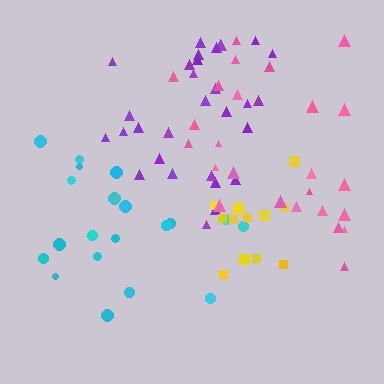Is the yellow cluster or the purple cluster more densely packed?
Purple.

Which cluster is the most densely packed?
Purple.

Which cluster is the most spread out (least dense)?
Pink.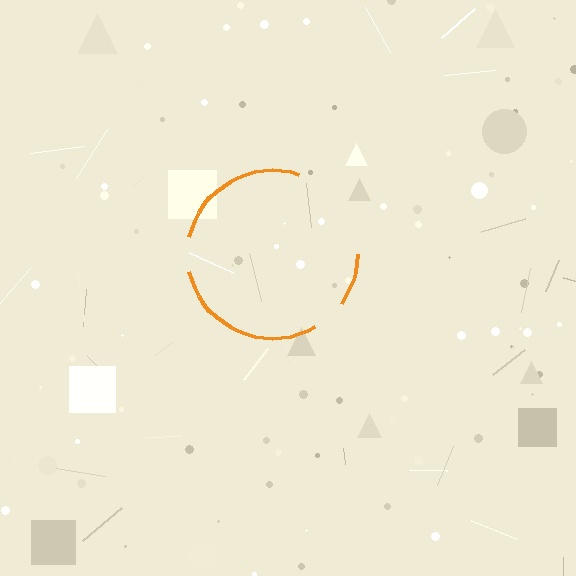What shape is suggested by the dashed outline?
The dashed outline suggests a circle.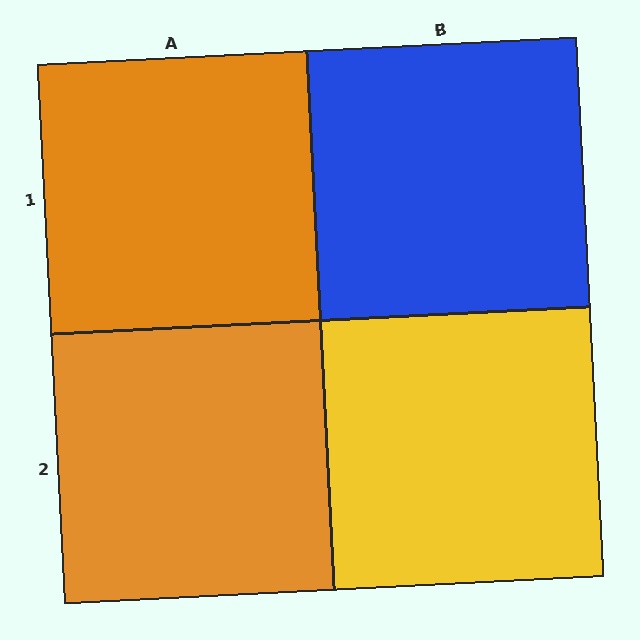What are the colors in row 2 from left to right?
Orange, yellow.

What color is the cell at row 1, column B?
Blue.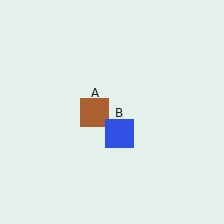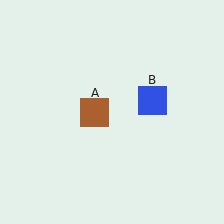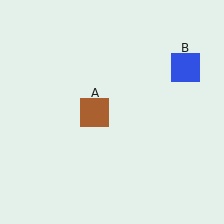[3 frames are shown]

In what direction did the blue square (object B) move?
The blue square (object B) moved up and to the right.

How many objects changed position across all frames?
1 object changed position: blue square (object B).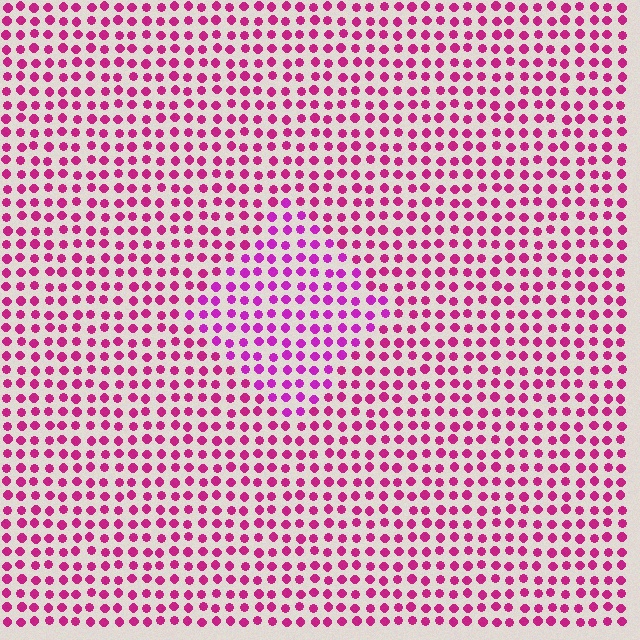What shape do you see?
I see a diamond.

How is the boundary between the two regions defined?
The boundary is defined purely by a slight shift in hue (about 22 degrees). Spacing, size, and orientation are identical on both sides.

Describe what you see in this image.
The image is filled with small magenta elements in a uniform arrangement. A diamond-shaped region is visible where the elements are tinted to a slightly different hue, forming a subtle color boundary.